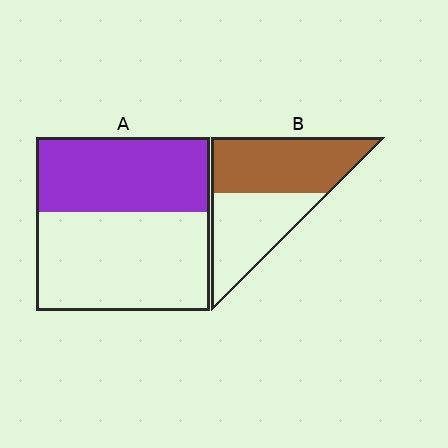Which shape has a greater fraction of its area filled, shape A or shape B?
Shape B.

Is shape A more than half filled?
No.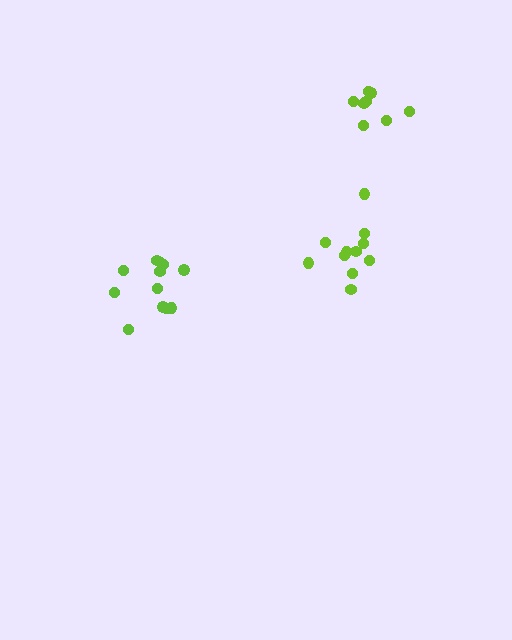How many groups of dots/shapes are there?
There are 3 groups.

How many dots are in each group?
Group 1: 12 dots, Group 2: 11 dots, Group 3: 8 dots (31 total).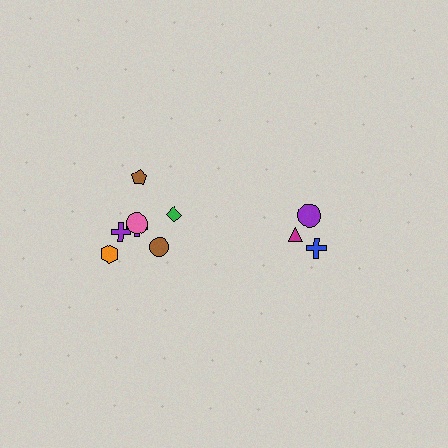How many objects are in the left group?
There are 7 objects.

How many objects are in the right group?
There are 3 objects.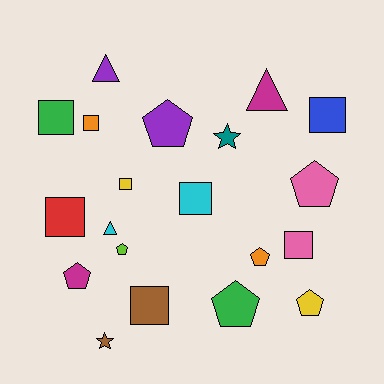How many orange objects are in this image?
There are 2 orange objects.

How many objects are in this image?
There are 20 objects.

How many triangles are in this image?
There are 3 triangles.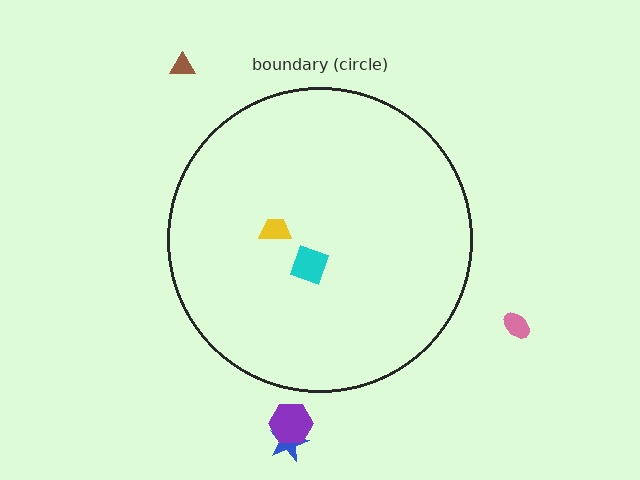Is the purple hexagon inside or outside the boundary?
Outside.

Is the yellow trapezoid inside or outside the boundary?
Inside.